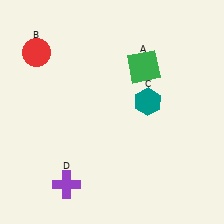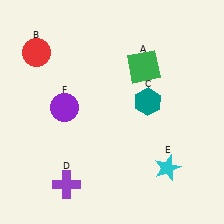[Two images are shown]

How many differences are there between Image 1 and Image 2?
There are 2 differences between the two images.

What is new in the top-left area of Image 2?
A purple circle (F) was added in the top-left area of Image 2.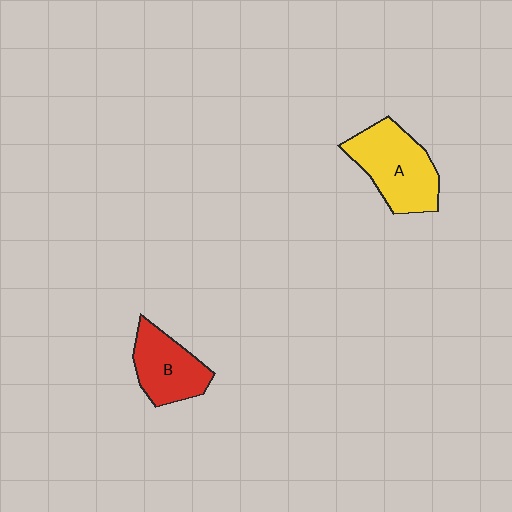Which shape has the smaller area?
Shape B (red).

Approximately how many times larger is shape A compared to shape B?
Approximately 1.3 times.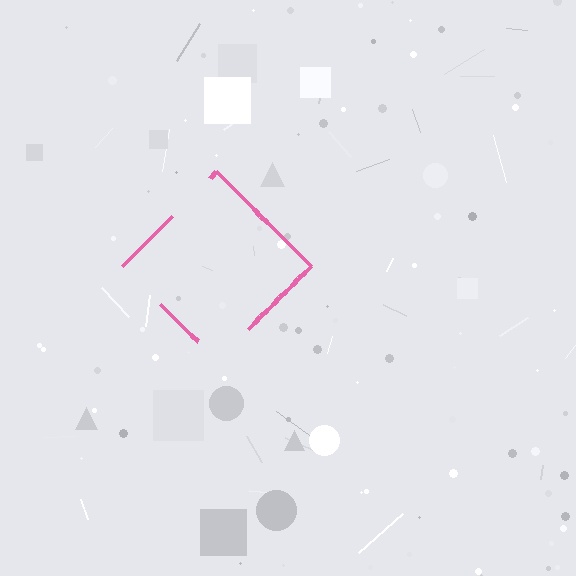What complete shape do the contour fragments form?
The contour fragments form a diamond.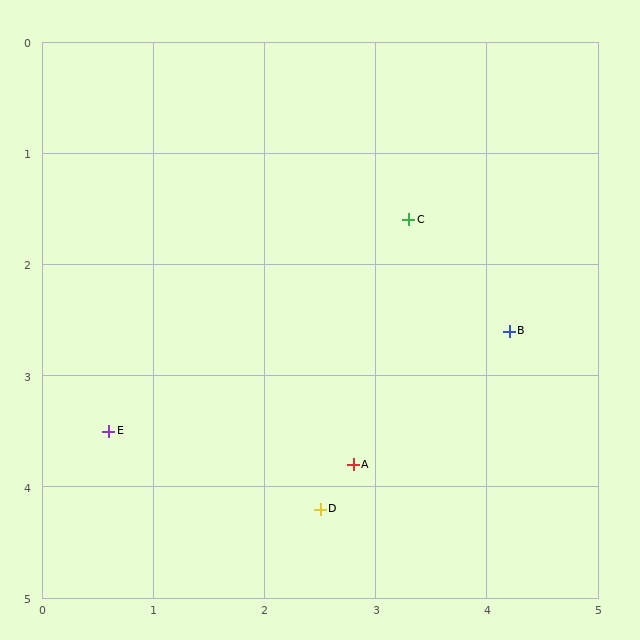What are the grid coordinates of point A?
Point A is at approximately (2.8, 3.8).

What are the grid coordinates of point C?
Point C is at approximately (3.3, 1.6).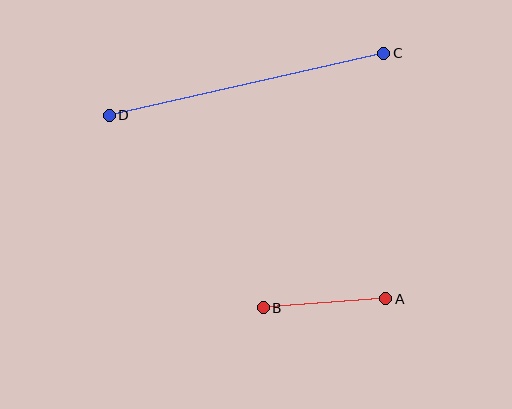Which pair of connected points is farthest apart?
Points C and D are farthest apart.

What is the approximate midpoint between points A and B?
The midpoint is at approximately (324, 303) pixels.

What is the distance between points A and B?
The distance is approximately 123 pixels.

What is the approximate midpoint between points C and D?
The midpoint is at approximately (247, 84) pixels.